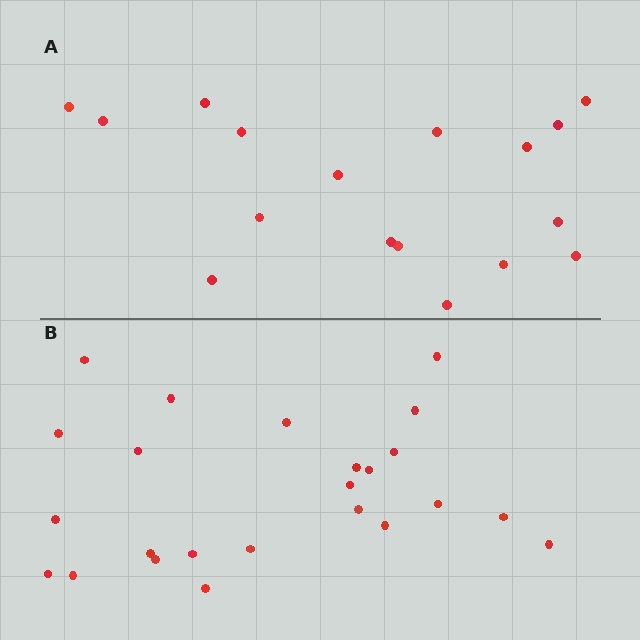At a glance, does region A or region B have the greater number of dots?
Region B (the bottom region) has more dots.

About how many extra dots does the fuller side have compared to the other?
Region B has roughly 8 or so more dots than region A.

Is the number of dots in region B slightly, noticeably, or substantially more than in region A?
Region B has noticeably more, but not dramatically so. The ratio is roughly 1.4 to 1.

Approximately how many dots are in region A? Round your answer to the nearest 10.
About 20 dots. (The exact count is 17, which rounds to 20.)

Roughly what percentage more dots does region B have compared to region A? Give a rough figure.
About 40% more.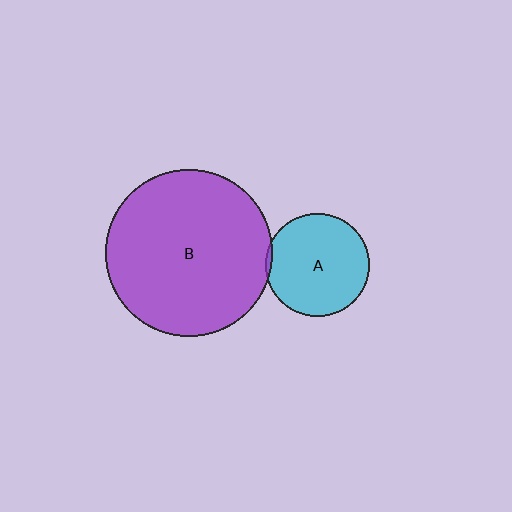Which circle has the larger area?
Circle B (purple).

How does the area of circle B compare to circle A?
Approximately 2.6 times.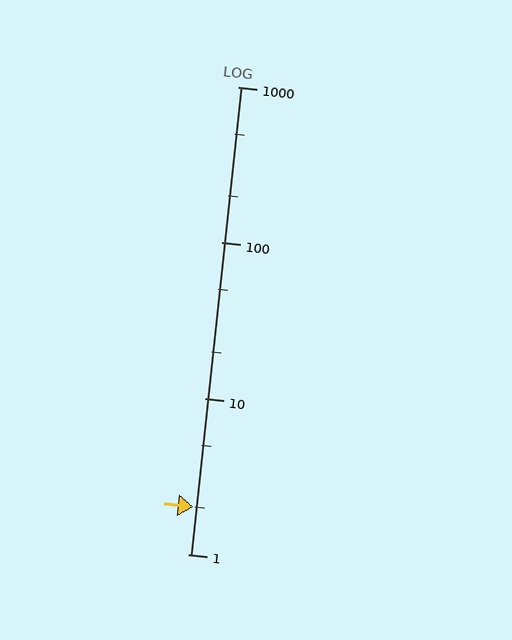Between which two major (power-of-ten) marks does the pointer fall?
The pointer is between 1 and 10.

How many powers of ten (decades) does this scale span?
The scale spans 3 decades, from 1 to 1000.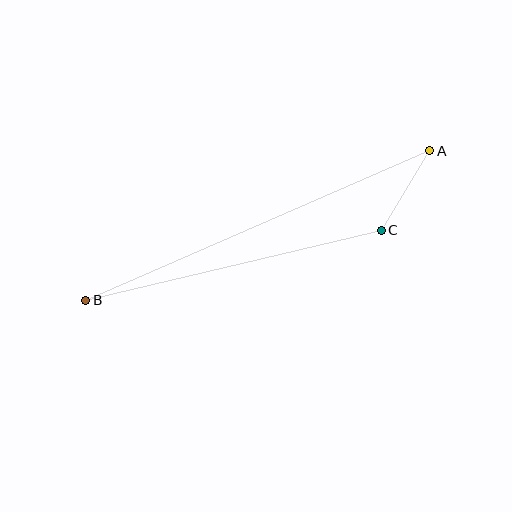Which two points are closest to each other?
Points A and C are closest to each other.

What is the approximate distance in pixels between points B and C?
The distance between B and C is approximately 304 pixels.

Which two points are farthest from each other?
Points A and B are farthest from each other.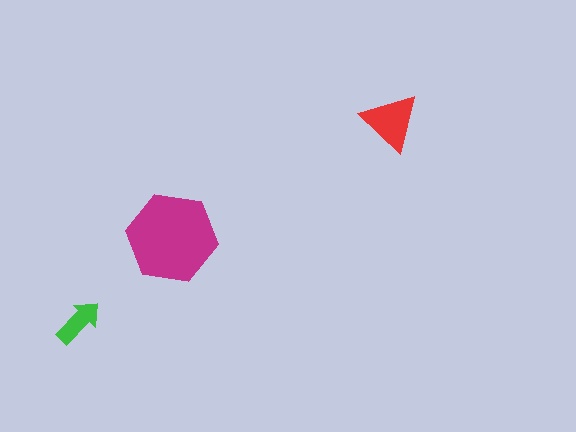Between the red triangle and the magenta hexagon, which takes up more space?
The magenta hexagon.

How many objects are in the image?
There are 3 objects in the image.